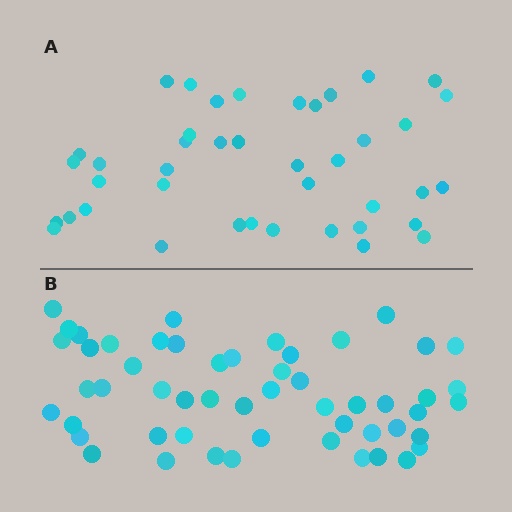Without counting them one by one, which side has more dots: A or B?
Region B (the bottom region) has more dots.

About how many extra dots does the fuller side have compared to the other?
Region B has roughly 12 or so more dots than region A.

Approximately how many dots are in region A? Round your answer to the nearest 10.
About 40 dots. (The exact count is 41, which rounds to 40.)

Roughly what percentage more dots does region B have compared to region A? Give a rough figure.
About 30% more.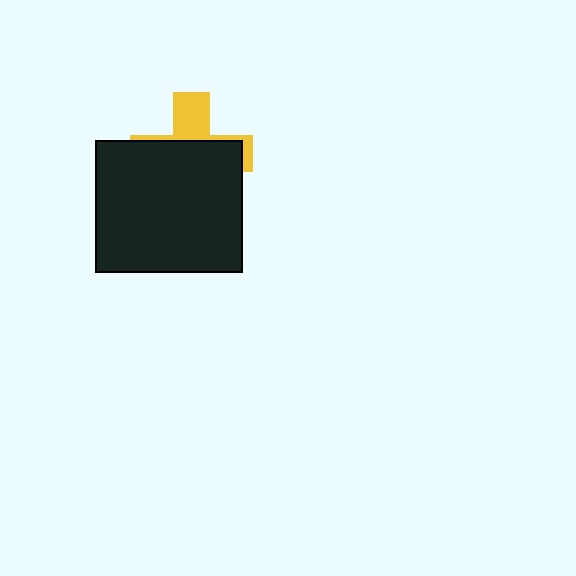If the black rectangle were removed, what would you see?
You would see the complete yellow cross.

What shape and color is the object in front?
The object in front is a black rectangle.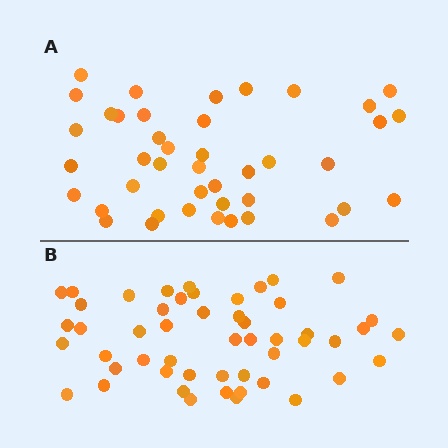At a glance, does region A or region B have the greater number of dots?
Region B (the bottom region) has more dots.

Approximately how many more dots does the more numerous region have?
Region B has roughly 8 or so more dots than region A.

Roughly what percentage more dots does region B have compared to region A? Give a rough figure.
About 20% more.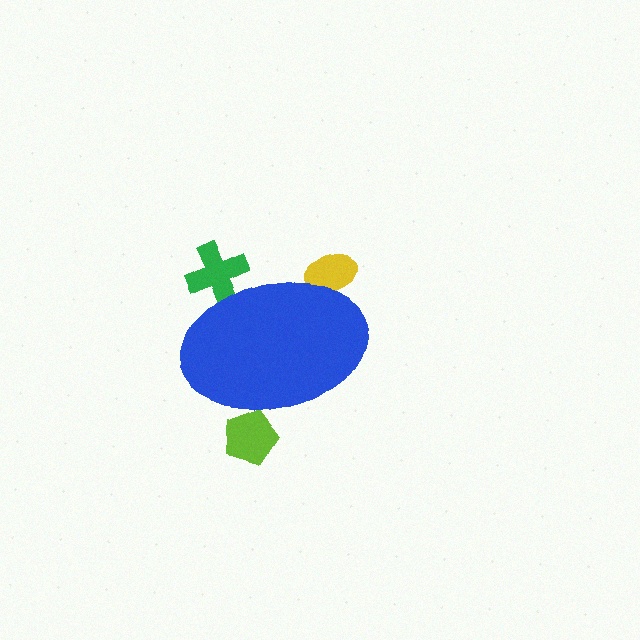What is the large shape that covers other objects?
A blue ellipse.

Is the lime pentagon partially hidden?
Yes, the lime pentagon is partially hidden behind the blue ellipse.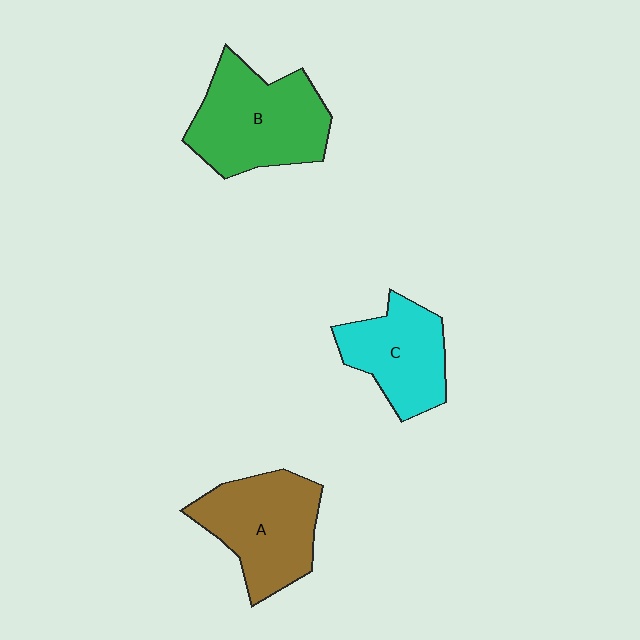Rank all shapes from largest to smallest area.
From largest to smallest: B (green), A (brown), C (cyan).